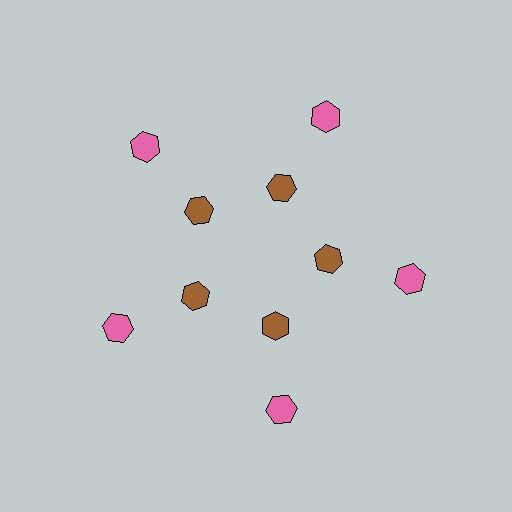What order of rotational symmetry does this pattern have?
This pattern has 5-fold rotational symmetry.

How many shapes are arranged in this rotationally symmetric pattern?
There are 10 shapes, arranged in 5 groups of 2.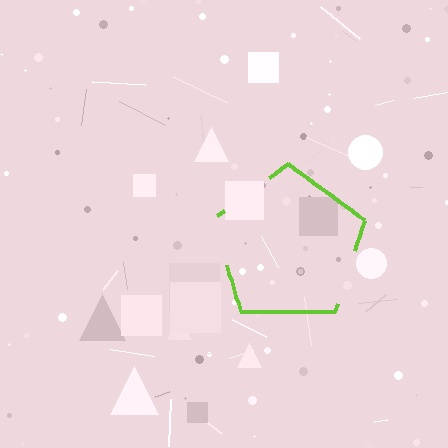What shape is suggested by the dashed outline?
The dashed outline suggests a pentagon.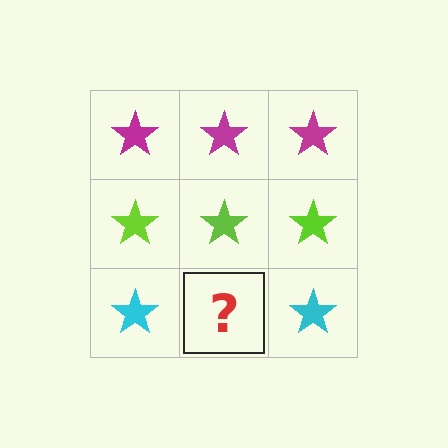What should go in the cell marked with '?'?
The missing cell should contain a cyan star.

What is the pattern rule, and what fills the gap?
The rule is that each row has a consistent color. The gap should be filled with a cyan star.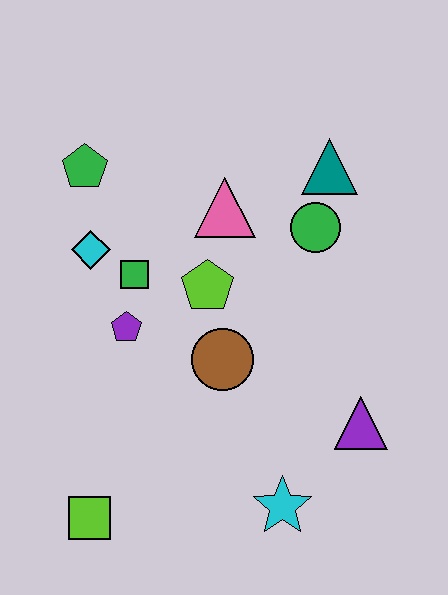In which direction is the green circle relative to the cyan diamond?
The green circle is to the right of the cyan diamond.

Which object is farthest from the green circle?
The lime square is farthest from the green circle.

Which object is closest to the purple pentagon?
The green square is closest to the purple pentagon.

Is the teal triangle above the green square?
Yes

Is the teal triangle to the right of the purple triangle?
No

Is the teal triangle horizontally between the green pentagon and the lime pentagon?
No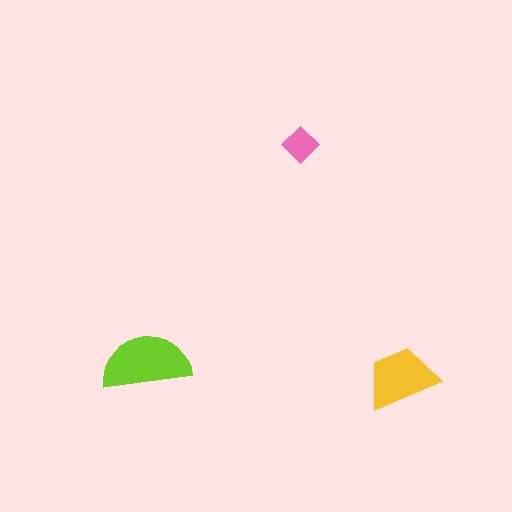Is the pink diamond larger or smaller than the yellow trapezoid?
Smaller.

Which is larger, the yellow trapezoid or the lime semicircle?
The lime semicircle.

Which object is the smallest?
The pink diamond.